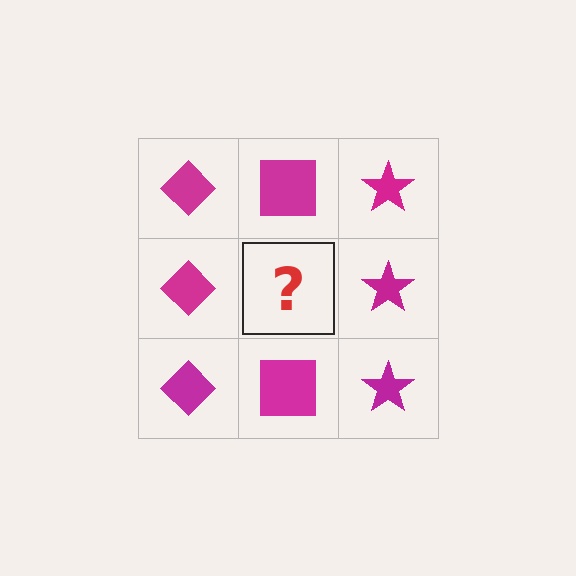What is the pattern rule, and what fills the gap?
The rule is that each column has a consistent shape. The gap should be filled with a magenta square.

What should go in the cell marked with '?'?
The missing cell should contain a magenta square.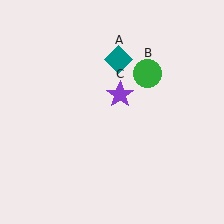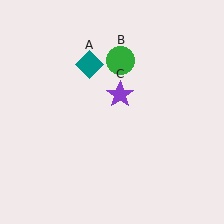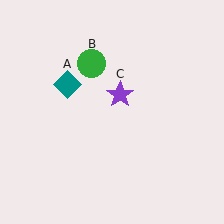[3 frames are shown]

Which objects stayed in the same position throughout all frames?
Purple star (object C) remained stationary.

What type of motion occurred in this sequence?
The teal diamond (object A), green circle (object B) rotated counterclockwise around the center of the scene.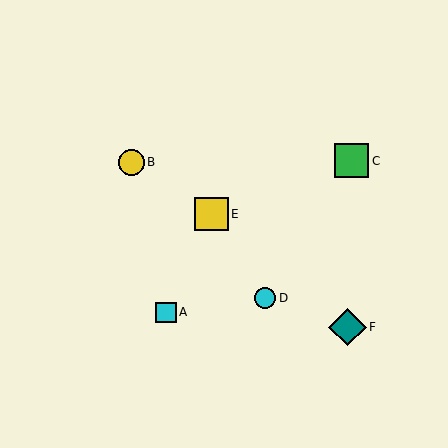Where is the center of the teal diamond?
The center of the teal diamond is at (347, 327).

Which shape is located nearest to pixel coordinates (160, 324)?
The cyan square (labeled A) at (166, 312) is nearest to that location.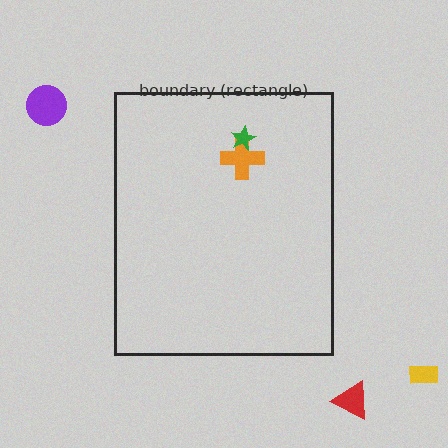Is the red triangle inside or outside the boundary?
Outside.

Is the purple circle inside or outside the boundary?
Outside.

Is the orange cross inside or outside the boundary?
Inside.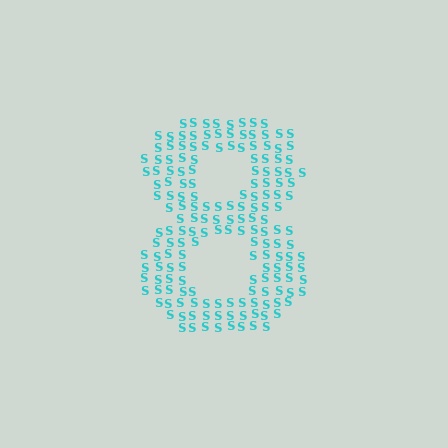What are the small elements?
The small elements are letter S's.